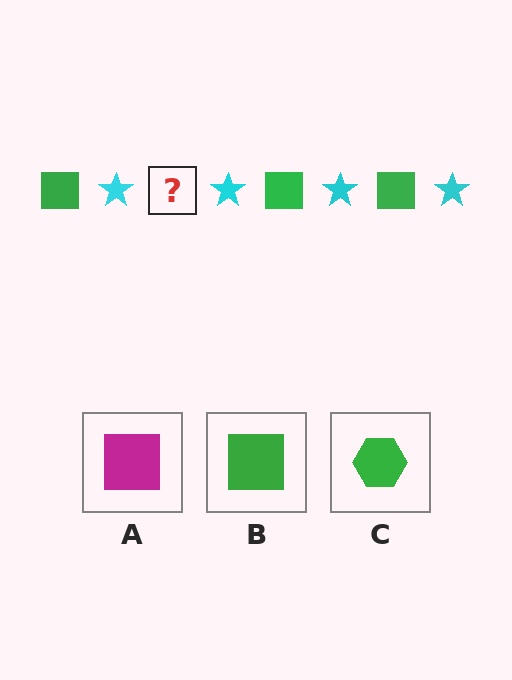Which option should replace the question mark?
Option B.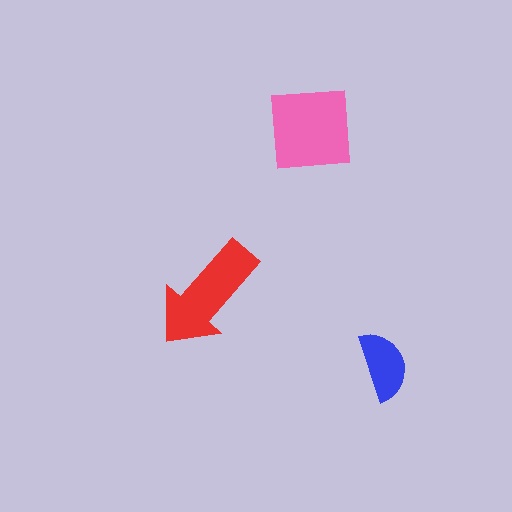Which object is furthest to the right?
The blue semicircle is rightmost.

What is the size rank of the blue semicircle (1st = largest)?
3rd.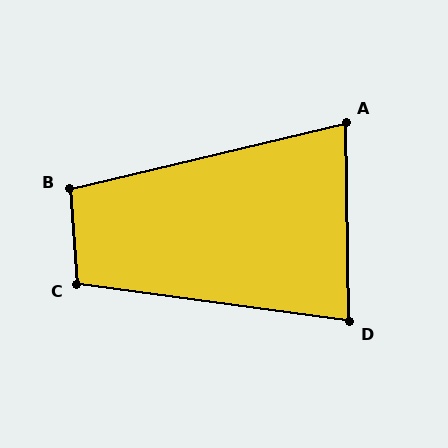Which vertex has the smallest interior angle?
A, at approximately 78 degrees.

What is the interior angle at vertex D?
Approximately 81 degrees (acute).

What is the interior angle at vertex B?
Approximately 99 degrees (obtuse).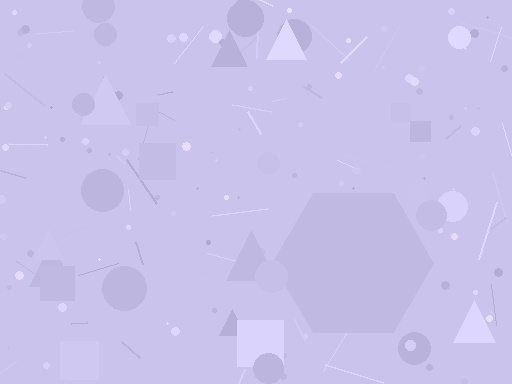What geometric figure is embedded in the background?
A hexagon is embedded in the background.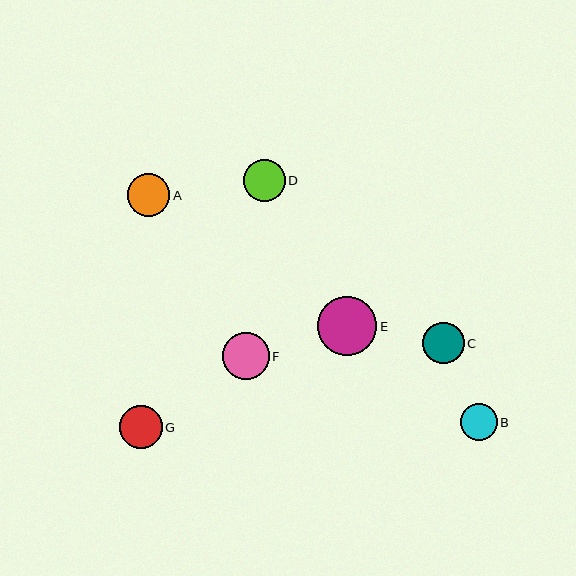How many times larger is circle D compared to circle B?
Circle D is approximately 1.1 times the size of circle B.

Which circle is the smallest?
Circle B is the smallest with a size of approximately 37 pixels.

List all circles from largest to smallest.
From largest to smallest: E, F, G, A, D, C, B.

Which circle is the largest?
Circle E is the largest with a size of approximately 59 pixels.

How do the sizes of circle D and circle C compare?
Circle D and circle C are approximately the same size.